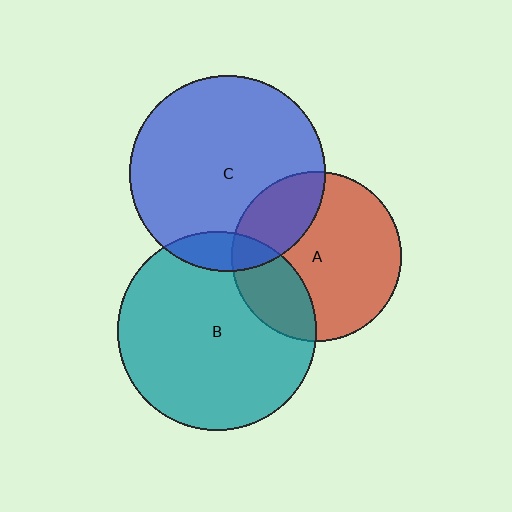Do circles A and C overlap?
Yes.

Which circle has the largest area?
Circle B (teal).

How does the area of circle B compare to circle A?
Approximately 1.4 times.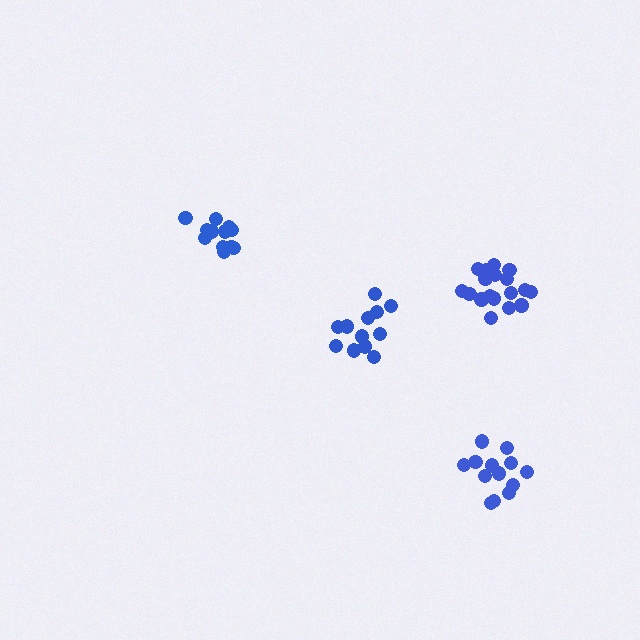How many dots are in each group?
Group 1: 18 dots, Group 2: 12 dots, Group 3: 13 dots, Group 4: 12 dots (55 total).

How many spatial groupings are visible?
There are 4 spatial groupings.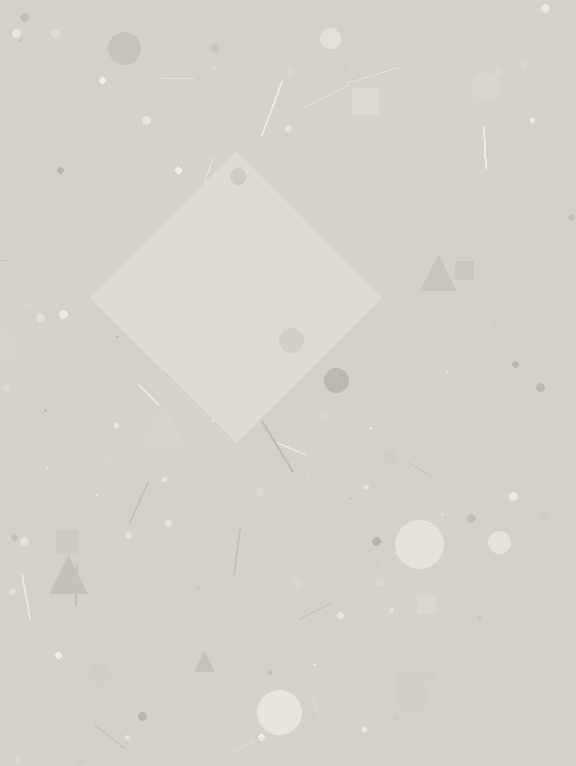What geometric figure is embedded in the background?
A diamond is embedded in the background.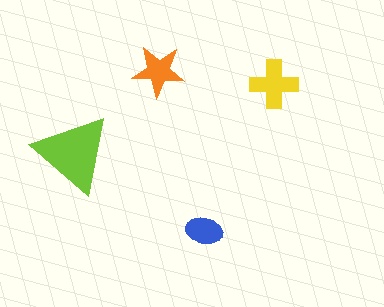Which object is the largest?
The lime triangle.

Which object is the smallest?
The blue ellipse.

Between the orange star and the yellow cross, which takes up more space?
The yellow cross.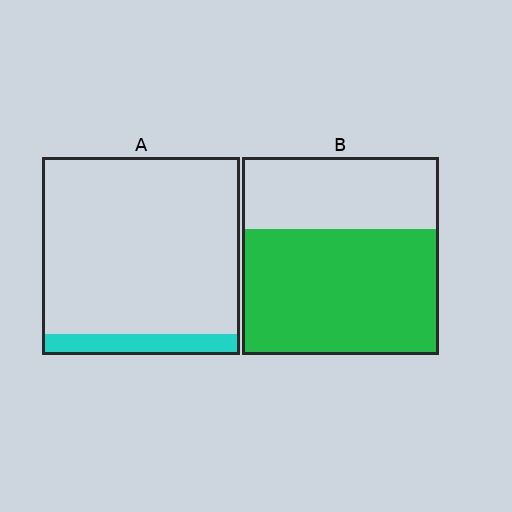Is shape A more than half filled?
No.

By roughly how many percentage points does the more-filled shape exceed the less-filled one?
By roughly 55 percentage points (B over A).